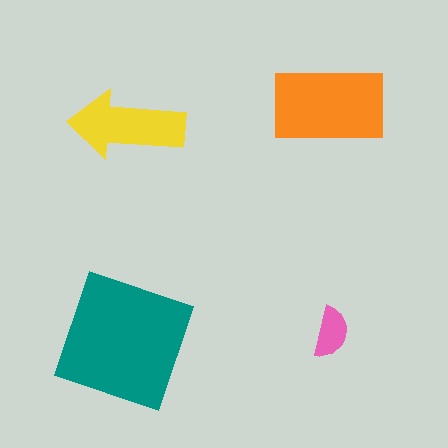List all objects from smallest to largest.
The pink semicircle, the yellow arrow, the orange rectangle, the teal square.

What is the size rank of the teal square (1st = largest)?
1st.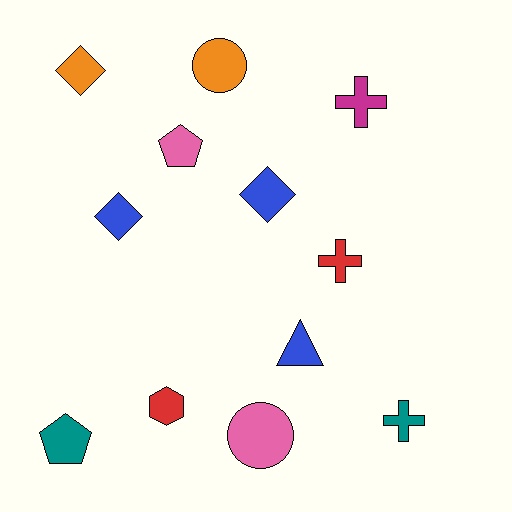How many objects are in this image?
There are 12 objects.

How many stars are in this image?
There are no stars.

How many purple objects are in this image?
There are no purple objects.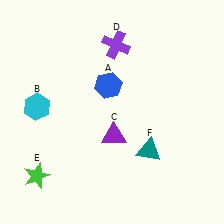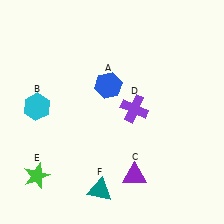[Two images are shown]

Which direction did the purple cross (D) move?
The purple cross (D) moved down.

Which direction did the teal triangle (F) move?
The teal triangle (F) moved left.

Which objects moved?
The objects that moved are: the purple triangle (C), the purple cross (D), the teal triangle (F).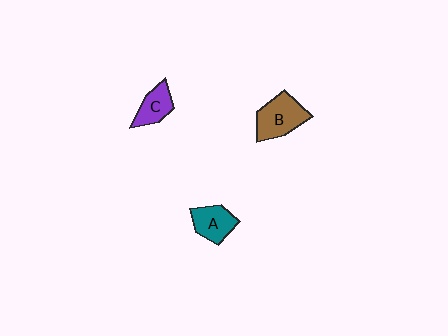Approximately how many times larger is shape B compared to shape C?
Approximately 1.5 times.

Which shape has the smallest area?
Shape C (purple).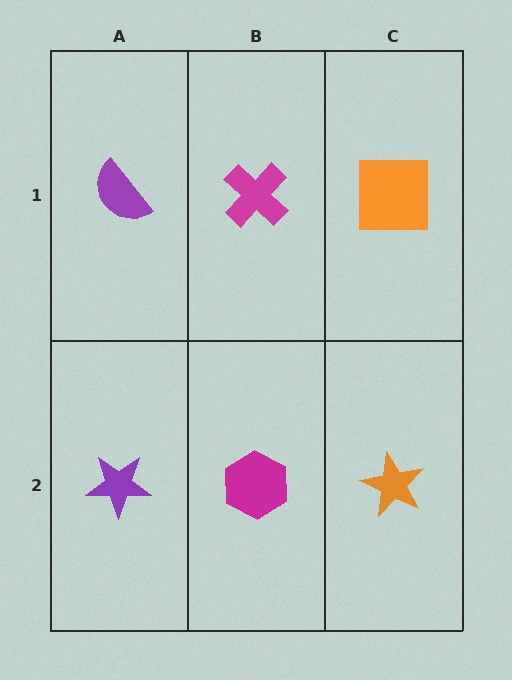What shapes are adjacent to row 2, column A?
A purple semicircle (row 1, column A), a magenta hexagon (row 2, column B).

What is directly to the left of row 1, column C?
A magenta cross.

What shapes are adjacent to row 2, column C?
An orange square (row 1, column C), a magenta hexagon (row 2, column B).